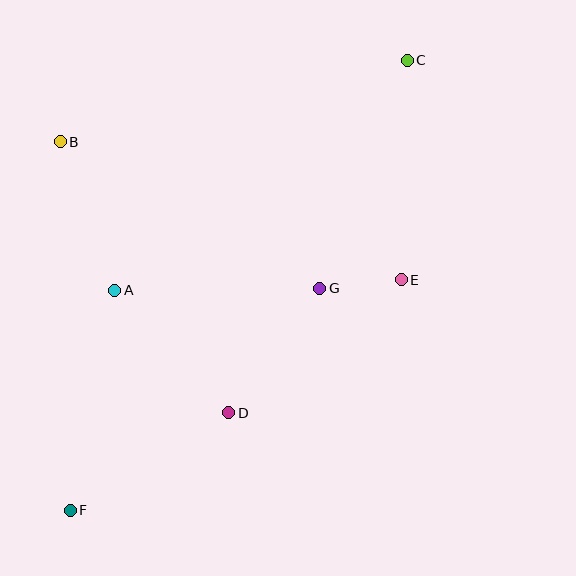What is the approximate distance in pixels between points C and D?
The distance between C and D is approximately 395 pixels.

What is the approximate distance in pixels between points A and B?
The distance between A and B is approximately 158 pixels.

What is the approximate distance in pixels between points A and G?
The distance between A and G is approximately 205 pixels.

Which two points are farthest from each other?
Points C and F are farthest from each other.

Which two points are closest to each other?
Points E and G are closest to each other.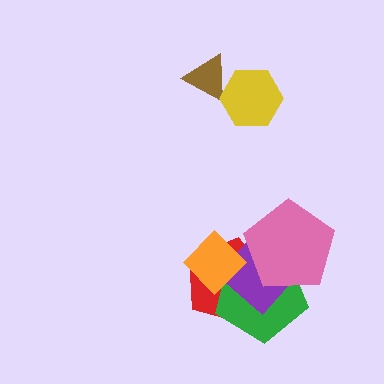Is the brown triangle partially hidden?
Yes, it is partially covered by another shape.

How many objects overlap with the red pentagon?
4 objects overlap with the red pentagon.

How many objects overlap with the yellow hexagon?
1 object overlaps with the yellow hexagon.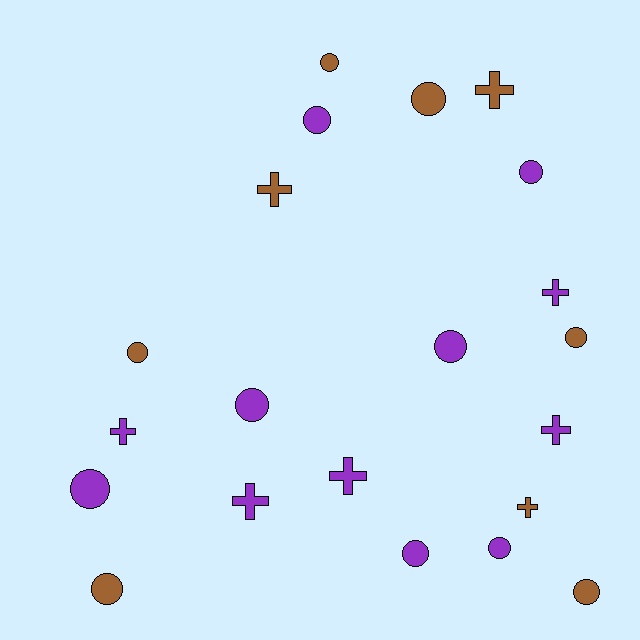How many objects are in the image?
There are 21 objects.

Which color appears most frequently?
Purple, with 12 objects.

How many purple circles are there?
There are 7 purple circles.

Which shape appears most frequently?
Circle, with 13 objects.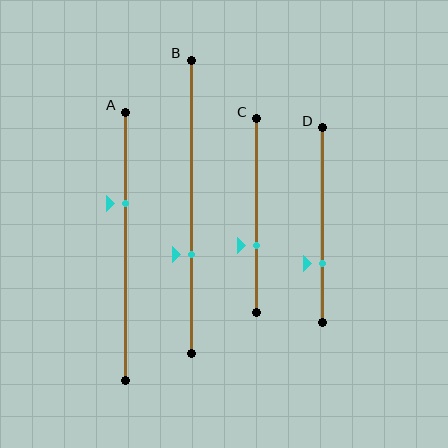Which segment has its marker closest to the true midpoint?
Segment C has its marker closest to the true midpoint.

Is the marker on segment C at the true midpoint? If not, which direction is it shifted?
No, the marker on segment C is shifted downward by about 16% of the segment length.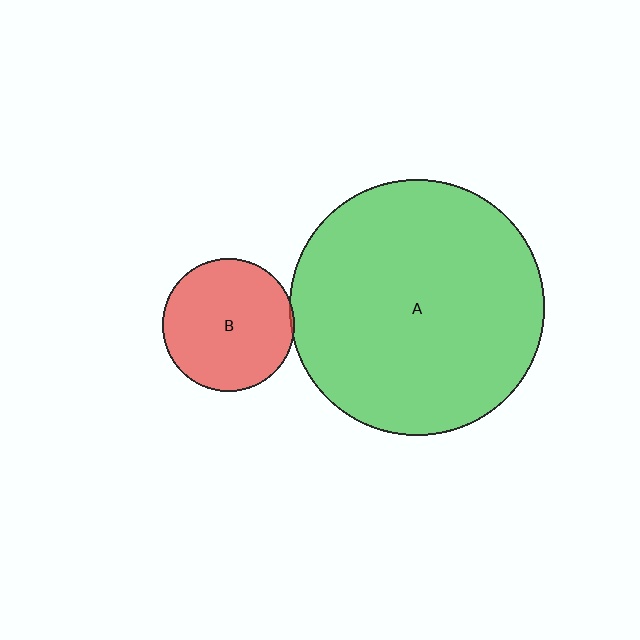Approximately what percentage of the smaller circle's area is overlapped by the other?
Approximately 5%.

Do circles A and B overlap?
Yes.